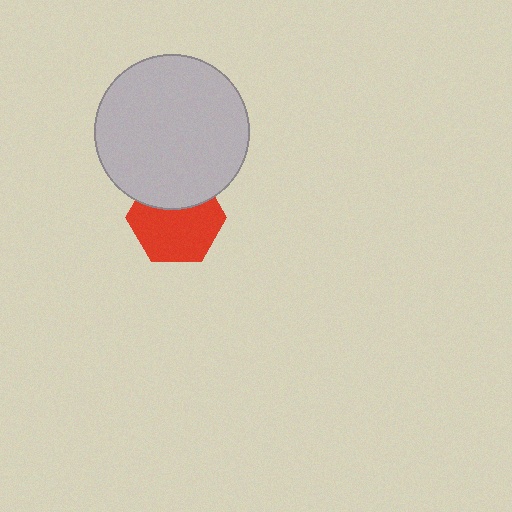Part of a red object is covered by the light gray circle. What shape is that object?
It is a hexagon.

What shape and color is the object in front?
The object in front is a light gray circle.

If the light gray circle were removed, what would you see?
You would see the complete red hexagon.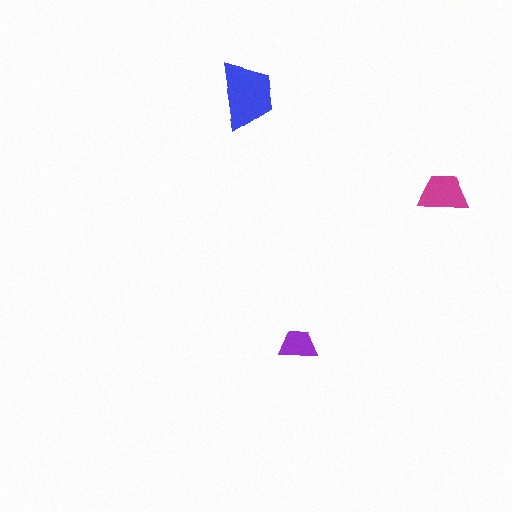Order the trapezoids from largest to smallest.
the blue one, the magenta one, the purple one.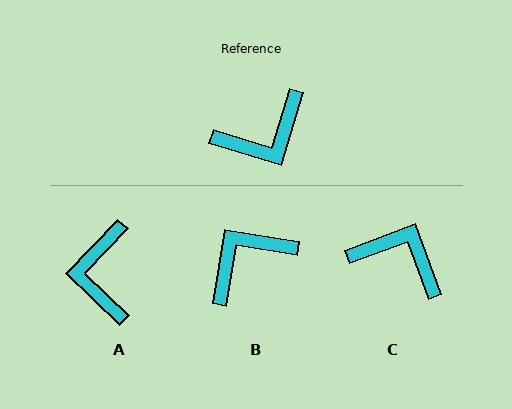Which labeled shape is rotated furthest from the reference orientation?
B, about 172 degrees away.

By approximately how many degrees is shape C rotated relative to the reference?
Approximately 127 degrees counter-clockwise.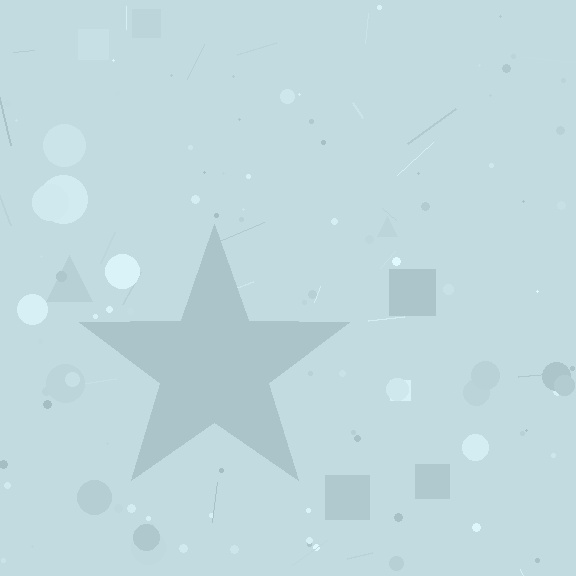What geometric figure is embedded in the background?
A star is embedded in the background.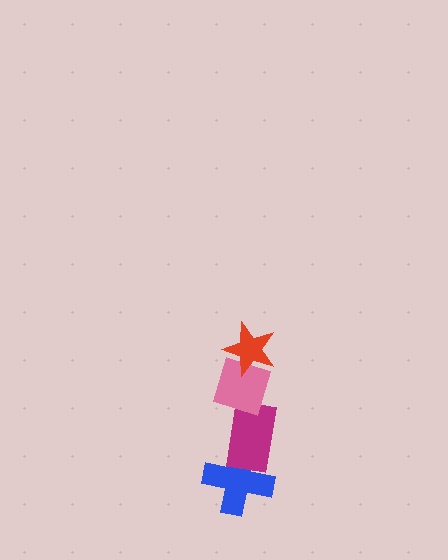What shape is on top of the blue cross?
The magenta rectangle is on top of the blue cross.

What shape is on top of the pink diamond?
The red star is on top of the pink diamond.